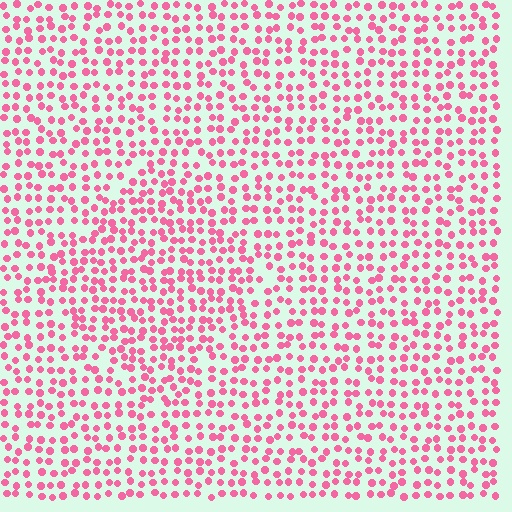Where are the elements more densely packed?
The elements are more densely packed inside the diamond boundary.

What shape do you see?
I see a diamond.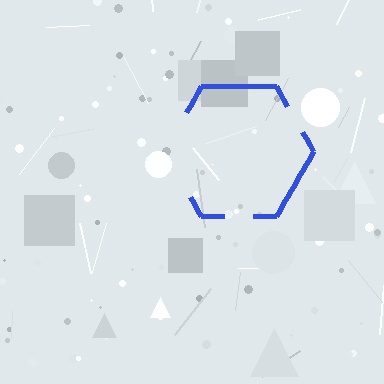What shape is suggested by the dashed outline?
The dashed outline suggests a hexagon.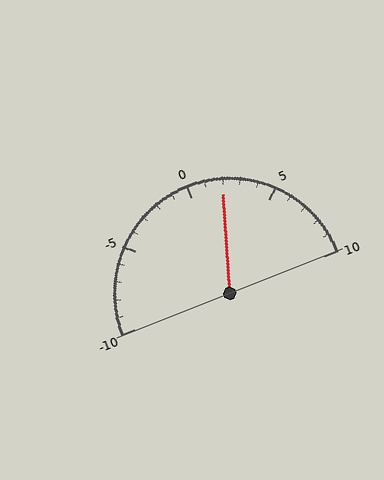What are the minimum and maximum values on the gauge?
The gauge ranges from -10 to 10.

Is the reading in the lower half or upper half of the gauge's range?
The reading is in the upper half of the range (-10 to 10).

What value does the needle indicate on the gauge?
The needle indicates approximately 2.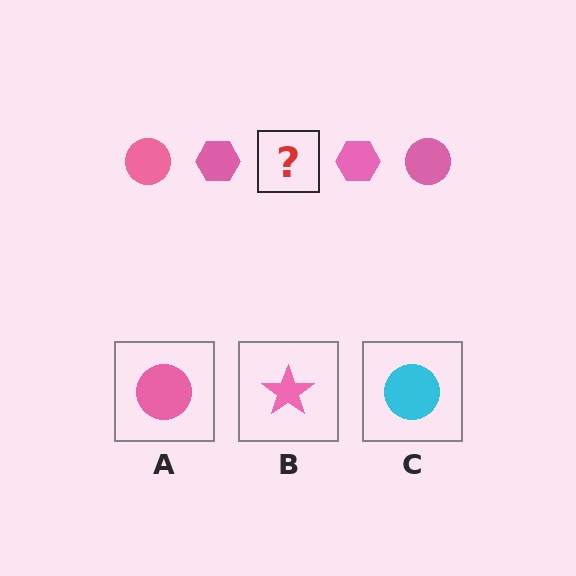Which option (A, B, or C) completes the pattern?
A.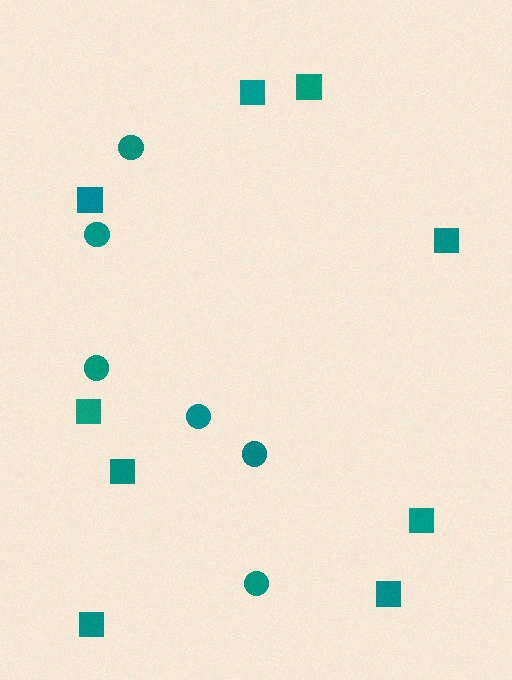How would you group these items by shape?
There are 2 groups: one group of squares (9) and one group of circles (6).